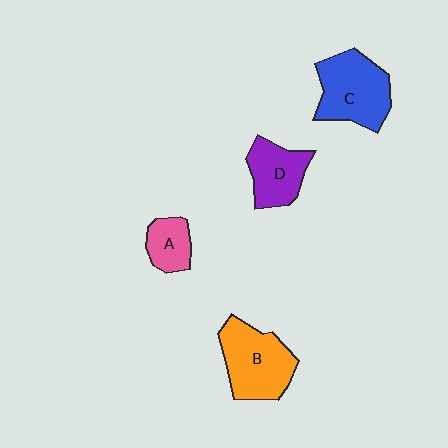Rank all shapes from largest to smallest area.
From largest to smallest: C (blue), B (orange), D (purple), A (pink).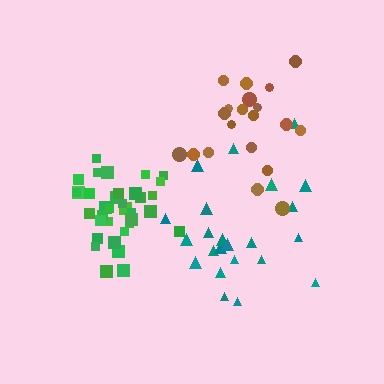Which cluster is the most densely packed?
Green.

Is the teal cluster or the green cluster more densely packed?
Green.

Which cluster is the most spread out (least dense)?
Teal.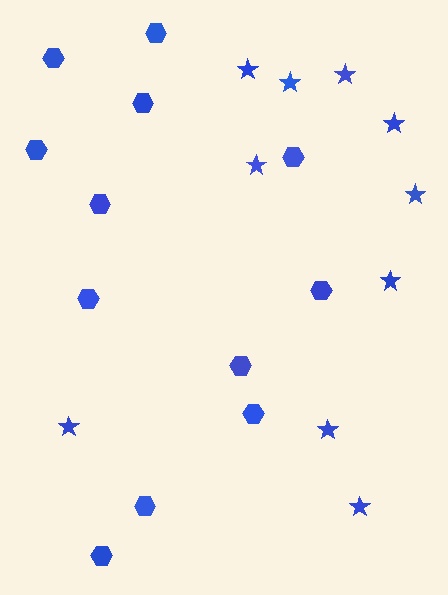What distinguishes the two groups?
There are 2 groups: one group of stars (10) and one group of hexagons (12).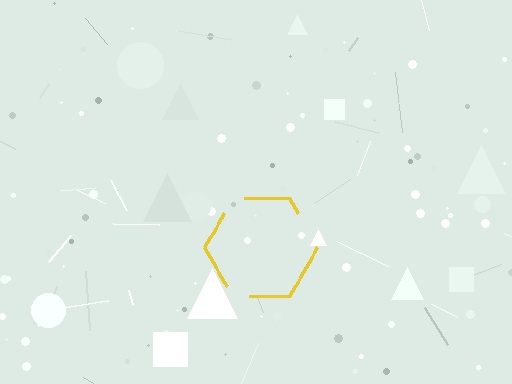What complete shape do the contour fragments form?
The contour fragments form a hexagon.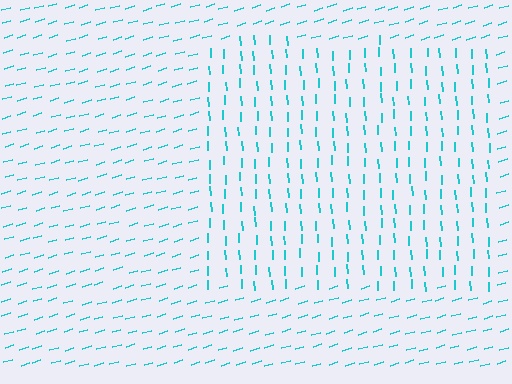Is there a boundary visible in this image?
Yes, there is a texture boundary formed by a change in line orientation.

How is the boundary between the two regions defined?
The boundary is defined purely by a change in line orientation (approximately 76 degrees difference). All lines are the same color and thickness.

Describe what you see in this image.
The image is filled with small cyan line segments. A rectangle region in the image has lines oriented differently from the surrounding lines, creating a visible texture boundary.